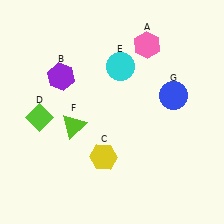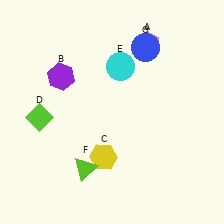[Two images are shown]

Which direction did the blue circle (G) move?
The blue circle (G) moved up.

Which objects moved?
The objects that moved are: the lime triangle (F), the blue circle (G).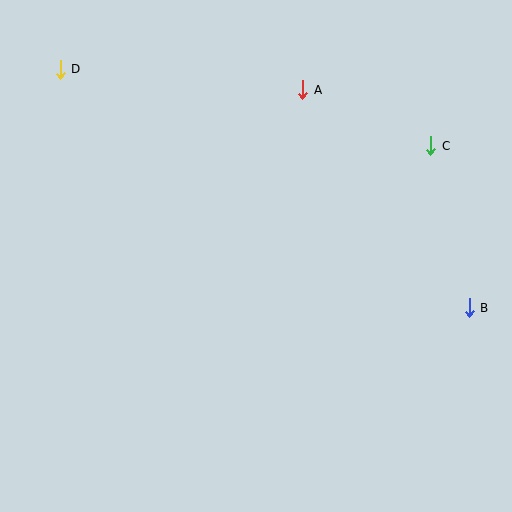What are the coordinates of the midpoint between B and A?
The midpoint between B and A is at (386, 199).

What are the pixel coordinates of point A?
Point A is at (303, 90).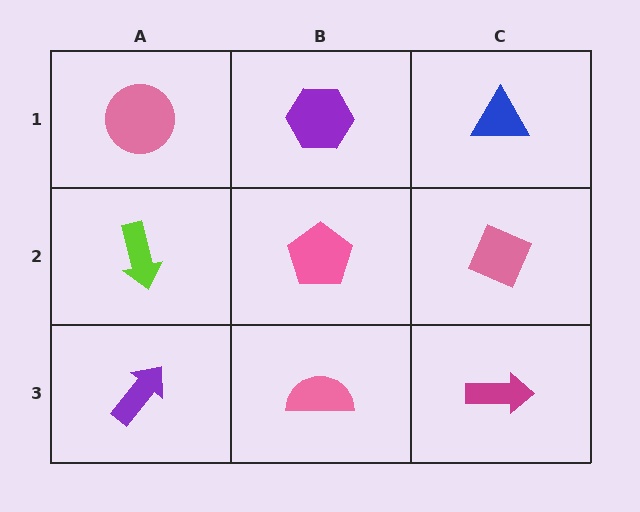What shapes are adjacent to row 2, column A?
A pink circle (row 1, column A), a purple arrow (row 3, column A), a pink pentagon (row 2, column B).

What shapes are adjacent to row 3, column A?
A lime arrow (row 2, column A), a pink semicircle (row 3, column B).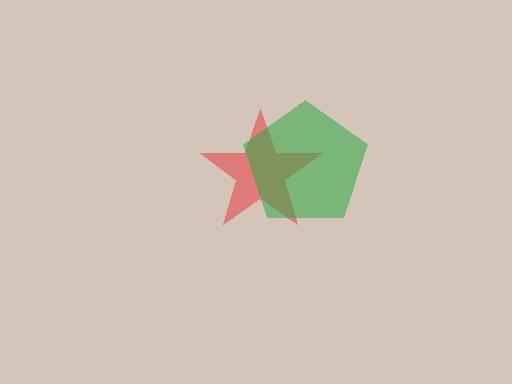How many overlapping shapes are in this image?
There are 2 overlapping shapes in the image.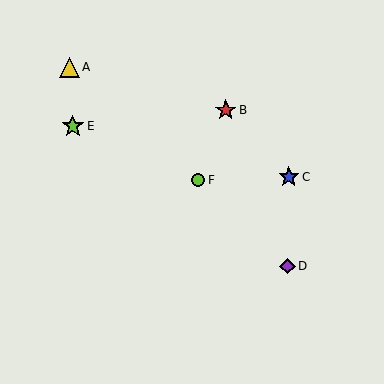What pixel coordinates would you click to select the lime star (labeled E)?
Click at (73, 126) to select the lime star E.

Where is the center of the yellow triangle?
The center of the yellow triangle is at (69, 67).